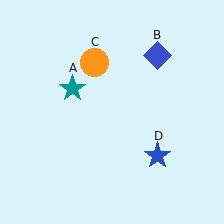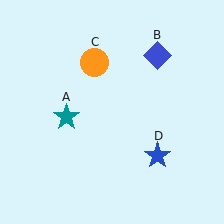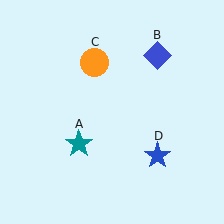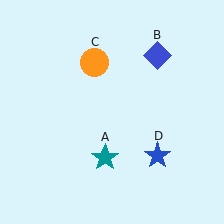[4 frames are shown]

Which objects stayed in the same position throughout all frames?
Blue diamond (object B) and orange circle (object C) and blue star (object D) remained stationary.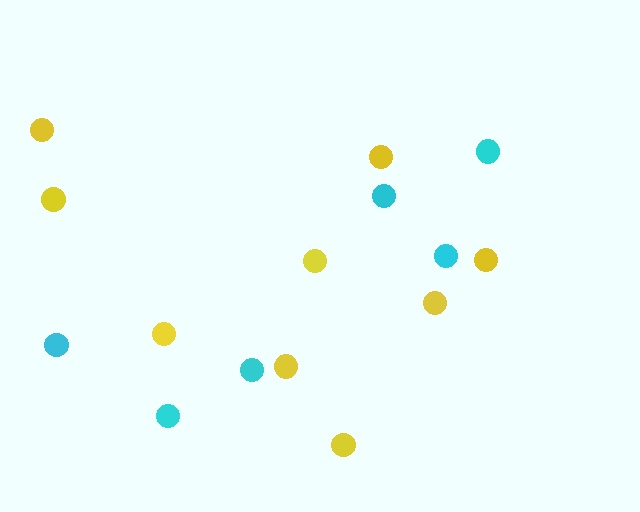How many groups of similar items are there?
There are 2 groups: one group of cyan circles (6) and one group of yellow circles (9).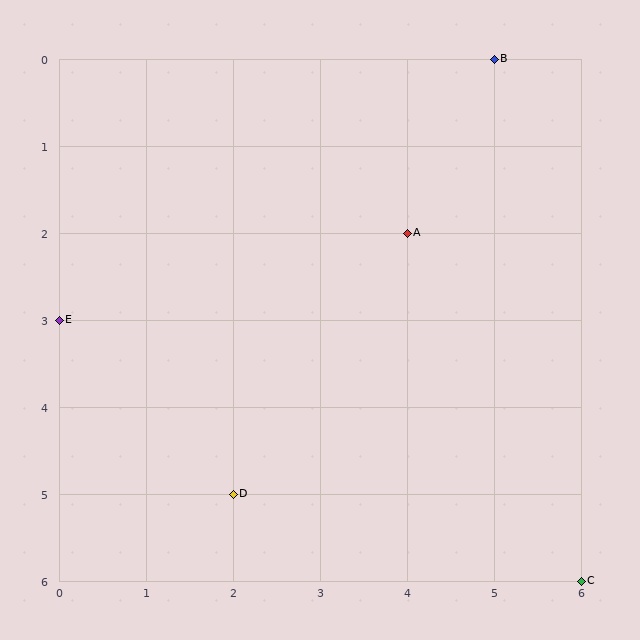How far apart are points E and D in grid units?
Points E and D are 2 columns and 2 rows apart (about 2.8 grid units diagonally).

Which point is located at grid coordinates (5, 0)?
Point B is at (5, 0).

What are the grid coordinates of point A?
Point A is at grid coordinates (4, 2).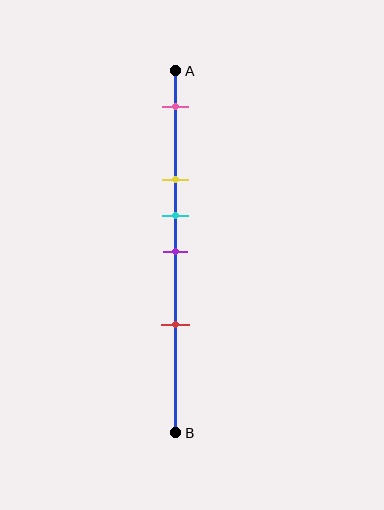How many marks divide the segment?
There are 5 marks dividing the segment.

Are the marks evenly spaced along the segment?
No, the marks are not evenly spaced.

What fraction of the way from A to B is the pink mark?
The pink mark is approximately 10% (0.1) of the way from A to B.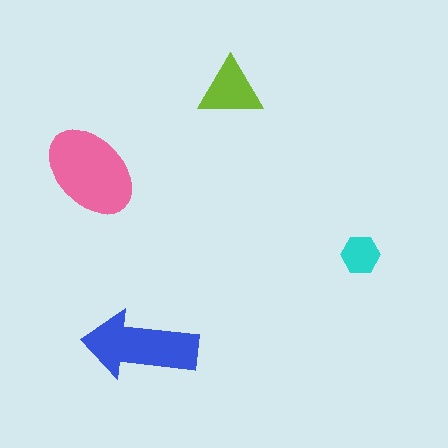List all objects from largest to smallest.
The pink ellipse, the blue arrow, the lime triangle, the cyan hexagon.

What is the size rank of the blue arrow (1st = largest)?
2nd.